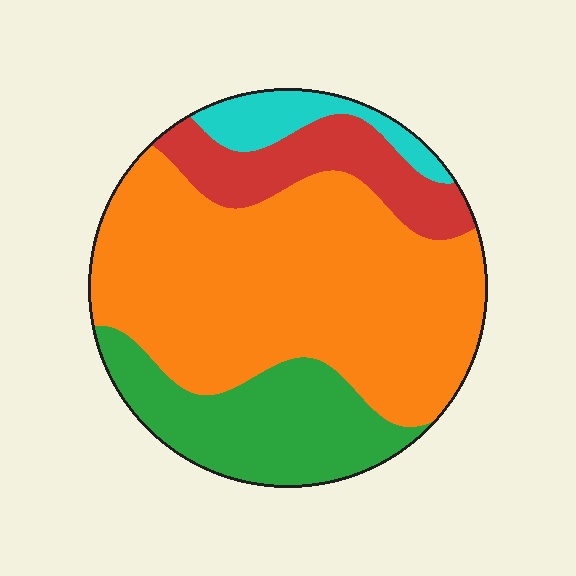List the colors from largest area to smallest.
From largest to smallest: orange, green, red, cyan.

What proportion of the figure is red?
Red covers roughly 15% of the figure.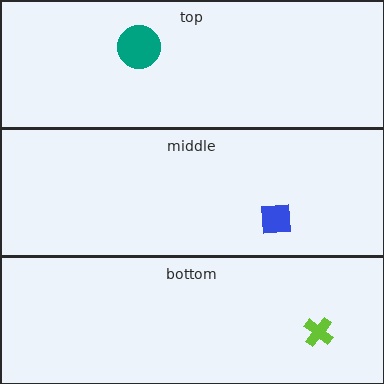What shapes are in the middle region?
The blue square.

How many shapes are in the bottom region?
1.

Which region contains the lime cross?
The bottom region.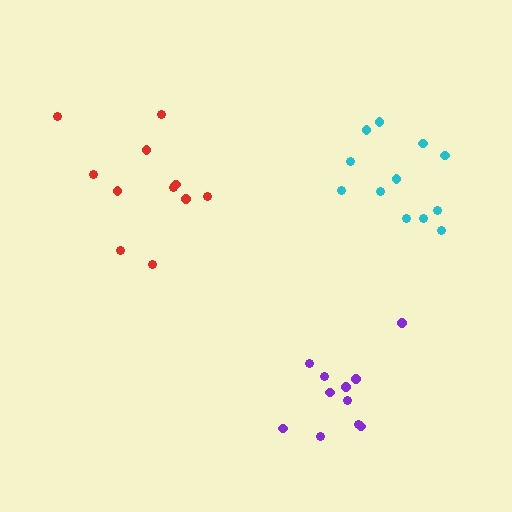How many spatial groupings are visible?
There are 3 spatial groupings.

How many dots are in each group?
Group 1: 11 dots, Group 2: 11 dots, Group 3: 12 dots (34 total).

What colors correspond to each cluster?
The clusters are colored: red, purple, cyan.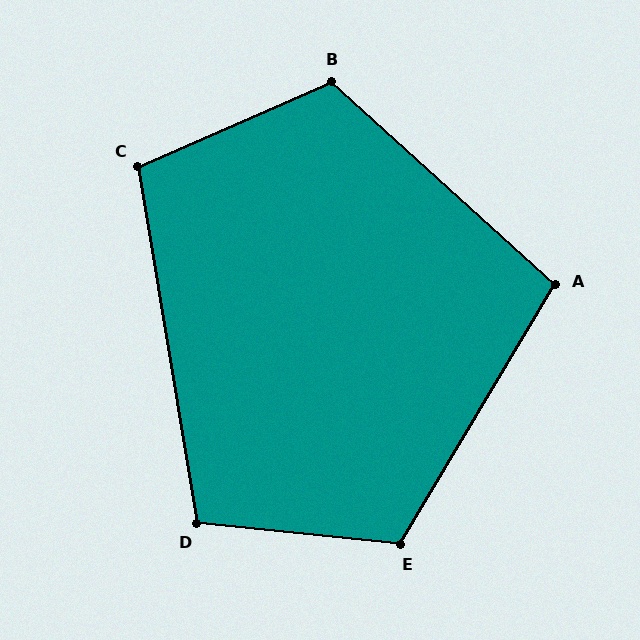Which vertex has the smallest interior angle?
A, at approximately 101 degrees.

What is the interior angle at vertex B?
Approximately 114 degrees (obtuse).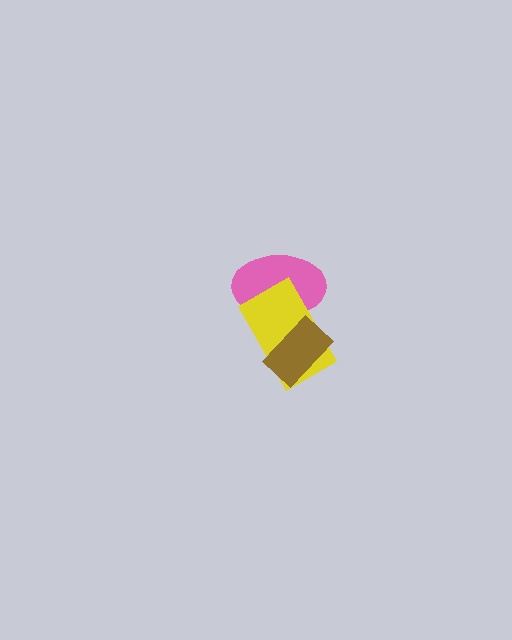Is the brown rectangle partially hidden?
No, no other shape covers it.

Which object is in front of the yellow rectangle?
The brown rectangle is in front of the yellow rectangle.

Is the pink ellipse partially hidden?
Yes, it is partially covered by another shape.